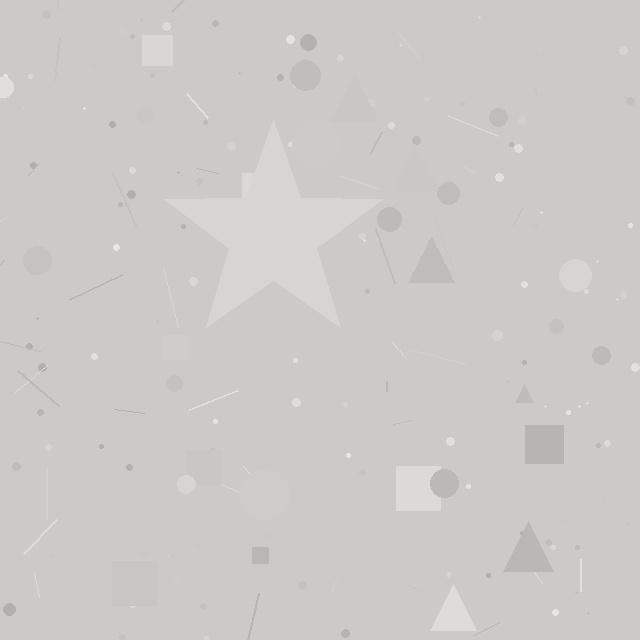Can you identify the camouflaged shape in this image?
The camouflaged shape is a star.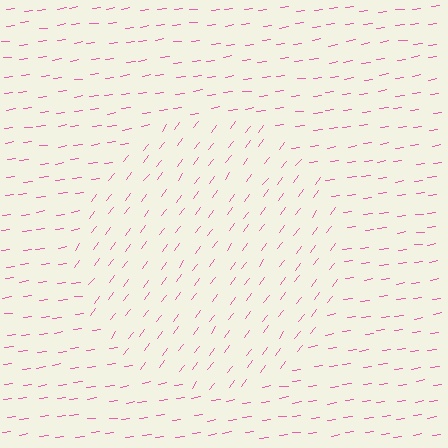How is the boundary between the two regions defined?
The boundary is defined purely by a change in line orientation (approximately 45 degrees difference). All lines are the same color and thickness.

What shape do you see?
I see a circle.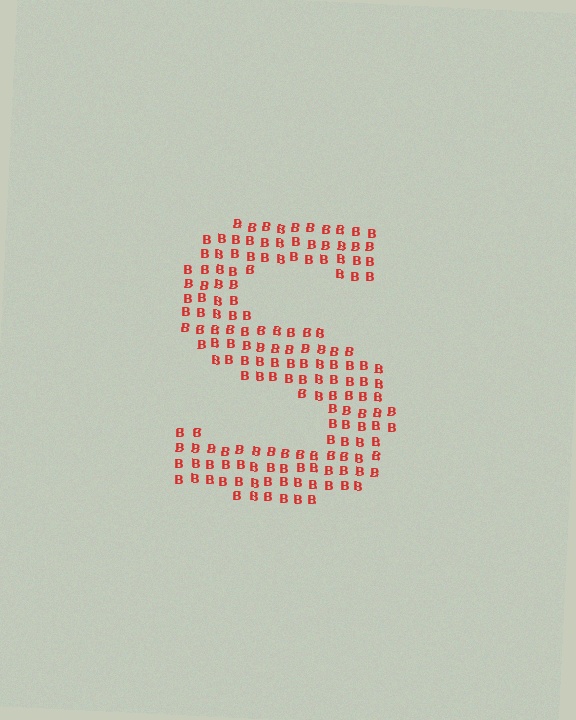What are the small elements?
The small elements are letter B's.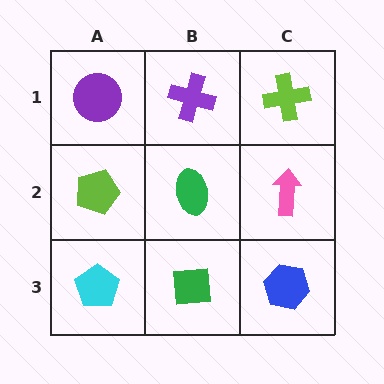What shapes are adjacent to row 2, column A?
A purple circle (row 1, column A), a cyan pentagon (row 3, column A), a green ellipse (row 2, column B).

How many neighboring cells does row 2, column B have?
4.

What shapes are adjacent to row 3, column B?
A green ellipse (row 2, column B), a cyan pentagon (row 3, column A), a blue hexagon (row 3, column C).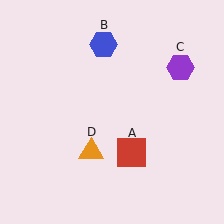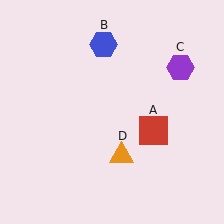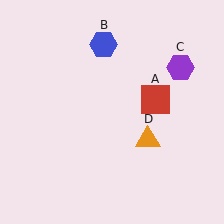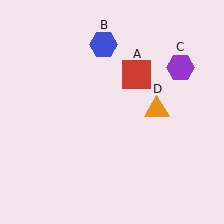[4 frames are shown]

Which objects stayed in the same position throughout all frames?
Blue hexagon (object B) and purple hexagon (object C) remained stationary.